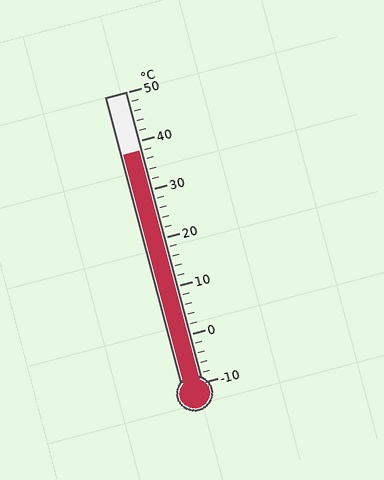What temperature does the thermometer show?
The thermometer shows approximately 38°C.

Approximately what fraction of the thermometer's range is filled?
The thermometer is filled to approximately 80% of its range.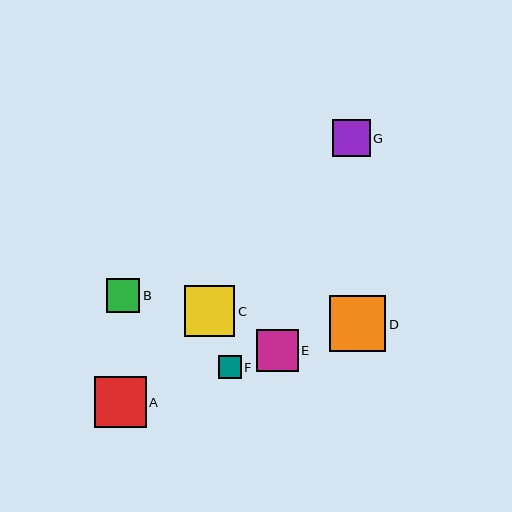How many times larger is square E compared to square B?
Square E is approximately 1.2 times the size of square B.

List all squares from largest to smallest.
From largest to smallest: D, A, C, E, G, B, F.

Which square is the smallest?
Square F is the smallest with a size of approximately 22 pixels.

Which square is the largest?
Square D is the largest with a size of approximately 56 pixels.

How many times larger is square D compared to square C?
Square D is approximately 1.1 times the size of square C.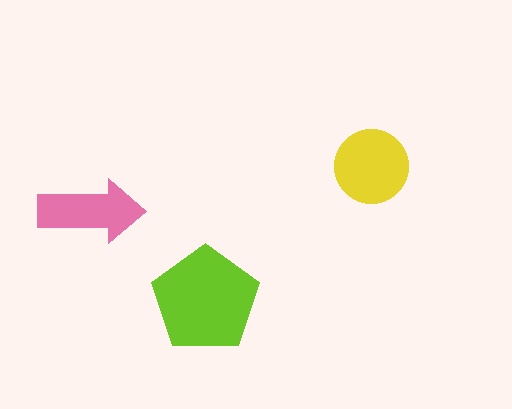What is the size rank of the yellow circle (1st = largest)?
2nd.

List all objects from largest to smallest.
The lime pentagon, the yellow circle, the pink arrow.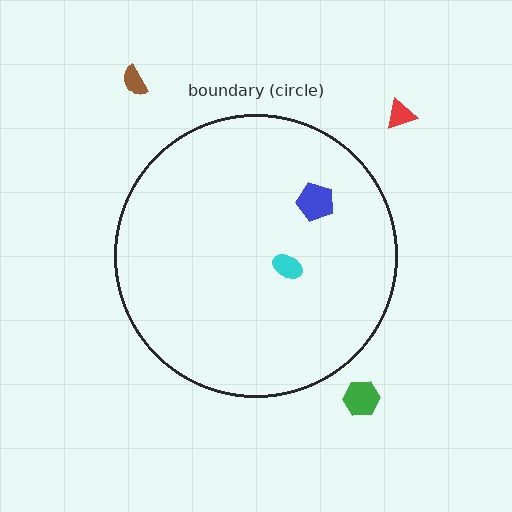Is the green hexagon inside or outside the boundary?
Outside.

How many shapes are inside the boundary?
2 inside, 3 outside.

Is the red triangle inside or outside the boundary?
Outside.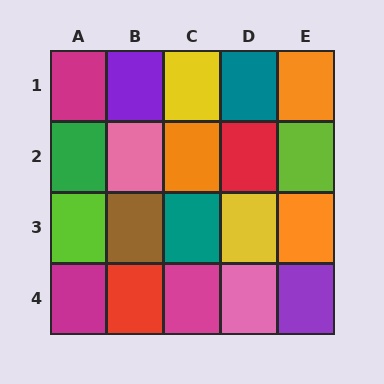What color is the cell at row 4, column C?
Magenta.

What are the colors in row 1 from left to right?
Magenta, purple, yellow, teal, orange.